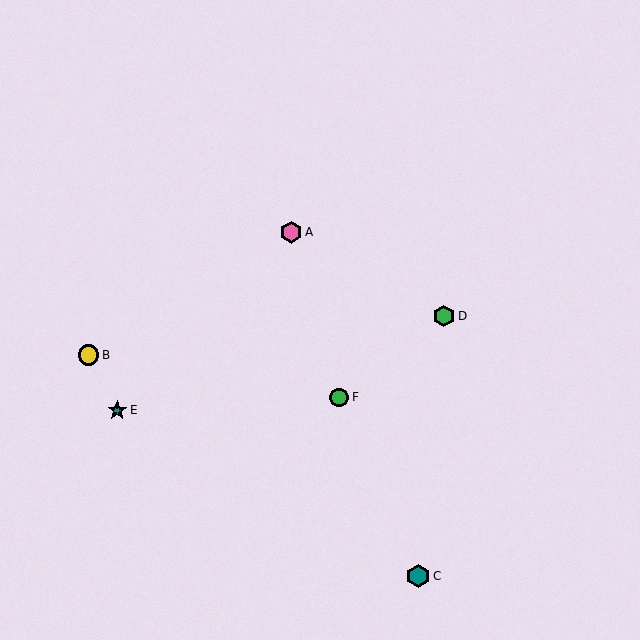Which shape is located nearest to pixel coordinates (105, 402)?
The teal star (labeled E) at (117, 411) is nearest to that location.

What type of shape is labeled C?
Shape C is a teal hexagon.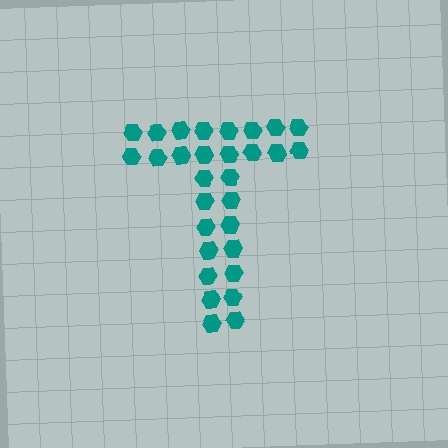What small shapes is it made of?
It is made of small hexagons.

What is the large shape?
The large shape is the letter T.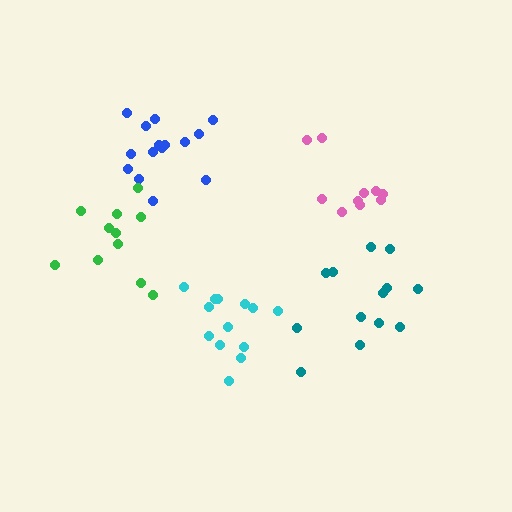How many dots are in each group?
Group 1: 13 dots, Group 2: 15 dots, Group 3: 13 dots, Group 4: 10 dots, Group 5: 11 dots (62 total).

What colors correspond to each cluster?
The clusters are colored: cyan, blue, teal, pink, green.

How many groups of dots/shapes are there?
There are 5 groups.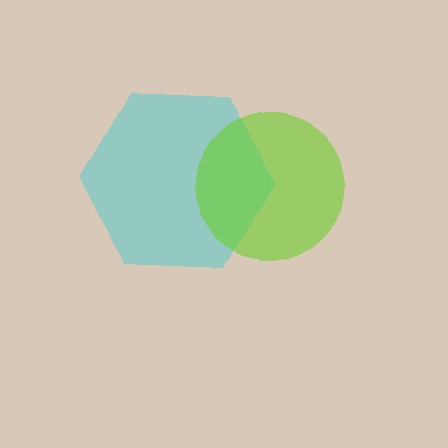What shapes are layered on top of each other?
The layered shapes are: a cyan hexagon, a lime circle.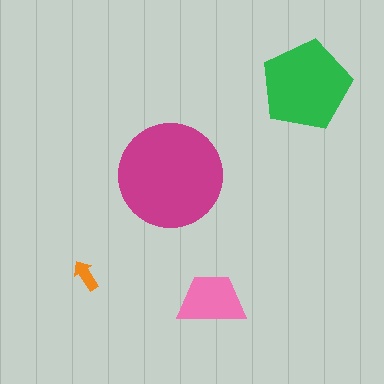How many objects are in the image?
There are 4 objects in the image.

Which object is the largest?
The magenta circle.